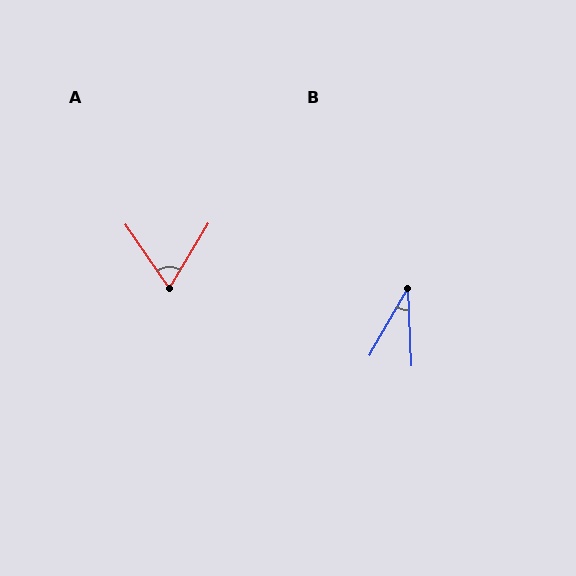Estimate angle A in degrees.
Approximately 65 degrees.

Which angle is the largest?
A, at approximately 65 degrees.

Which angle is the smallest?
B, at approximately 32 degrees.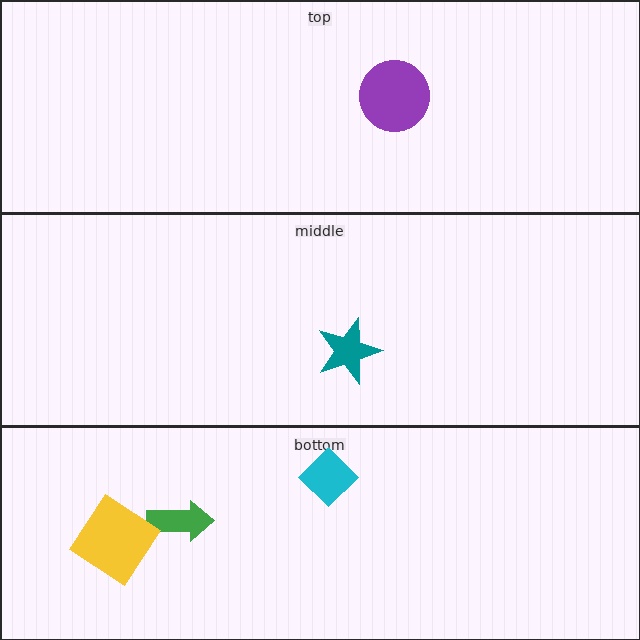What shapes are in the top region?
The purple circle.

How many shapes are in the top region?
1.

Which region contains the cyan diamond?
The bottom region.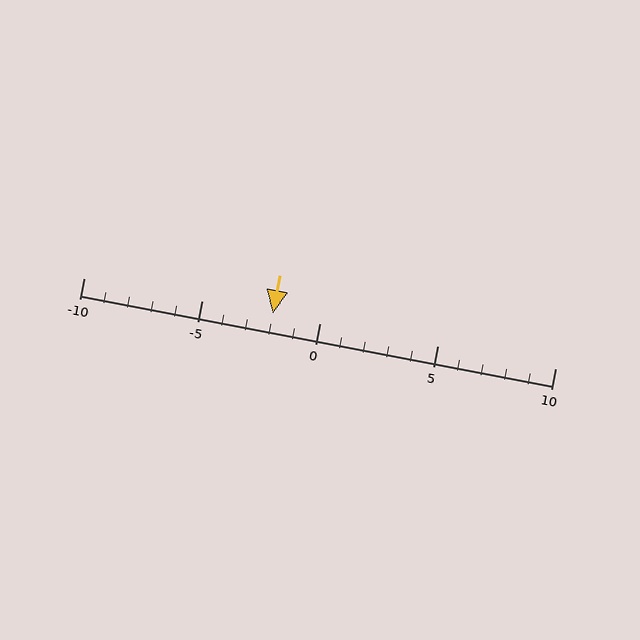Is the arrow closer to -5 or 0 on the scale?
The arrow is closer to 0.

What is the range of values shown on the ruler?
The ruler shows values from -10 to 10.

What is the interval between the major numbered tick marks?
The major tick marks are spaced 5 units apart.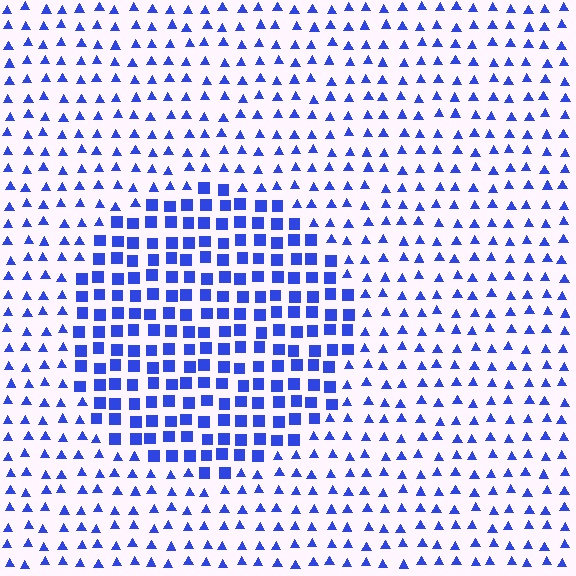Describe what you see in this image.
The image is filled with small blue elements arranged in a uniform grid. A circle-shaped region contains squares, while the surrounding area contains triangles. The boundary is defined purely by the change in element shape.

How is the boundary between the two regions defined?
The boundary is defined by a change in element shape: squares inside vs. triangles outside. All elements share the same color and spacing.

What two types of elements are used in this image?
The image uses squares inside the circle region and triangles outside it.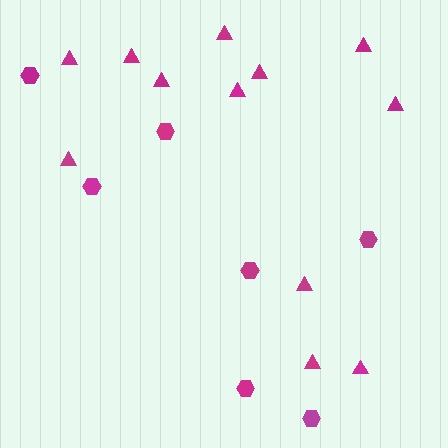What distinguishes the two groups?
There are 2 groups: one group of hexagons (7) and one group of triangles (12).